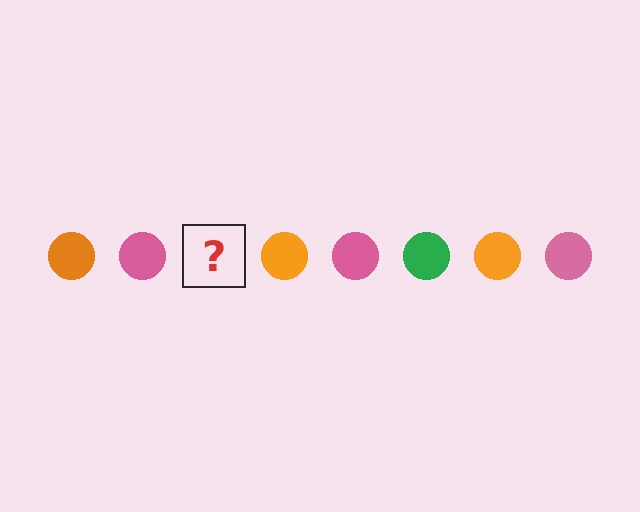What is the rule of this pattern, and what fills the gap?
The rule is that the pattern cycles through orange, pink, green circles. The gap should be filled with a green circle.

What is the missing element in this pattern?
The missing element is a green circle.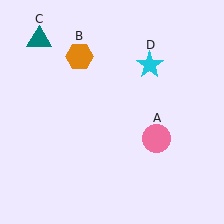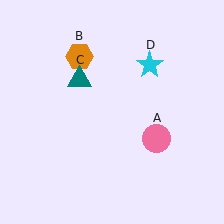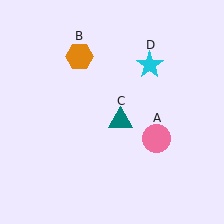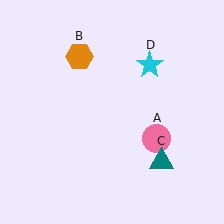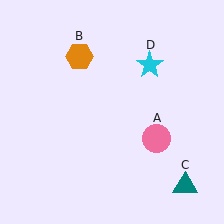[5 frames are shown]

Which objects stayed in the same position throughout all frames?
Pink circle (object A) and orange hexagon (object B) and cyan star (object D) remained stationary.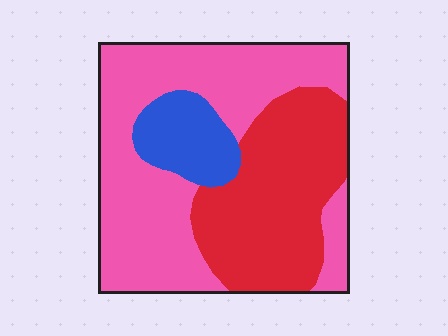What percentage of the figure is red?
Red covers around 35% of the figure.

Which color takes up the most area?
Pink, at roughly 55%.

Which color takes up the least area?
Blue, at roughly 10%.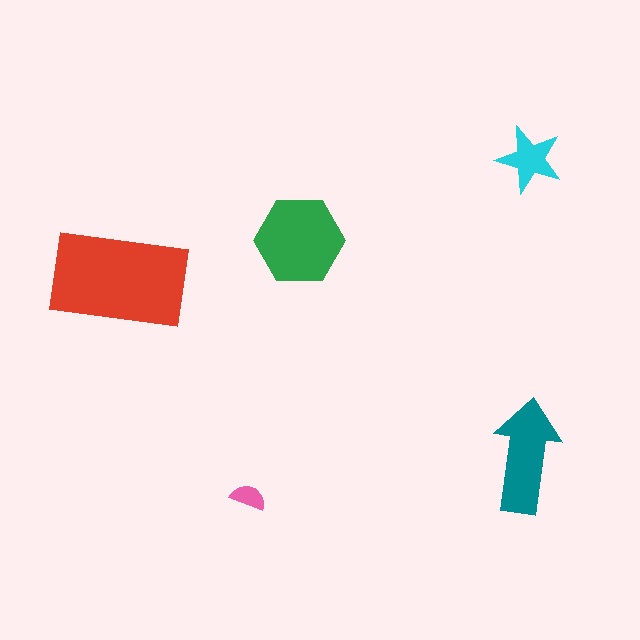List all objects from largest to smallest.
The red rectangle, the green hexagon, the teal arrow, the cyan star, the pink semicircle.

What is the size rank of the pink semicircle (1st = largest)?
5th.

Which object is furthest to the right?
The cyan star is rightmost.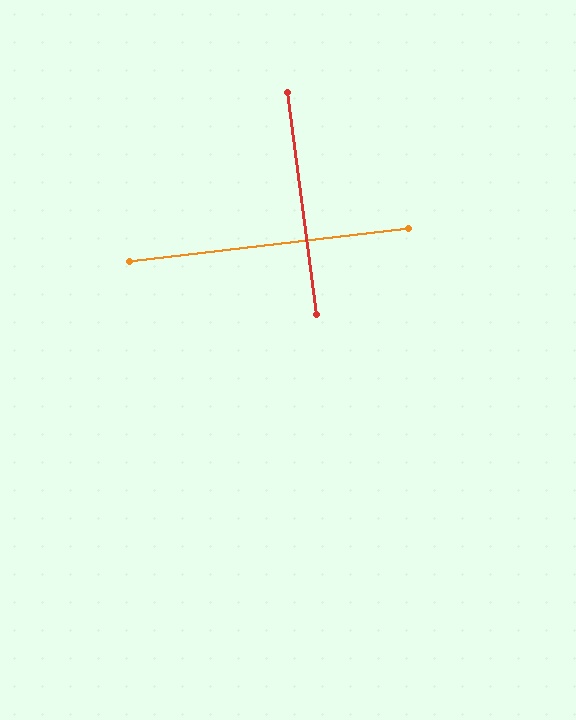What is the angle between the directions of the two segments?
Approximately 89 degrees.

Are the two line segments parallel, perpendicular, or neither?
Perpendicular — they meet at approximately 89°.